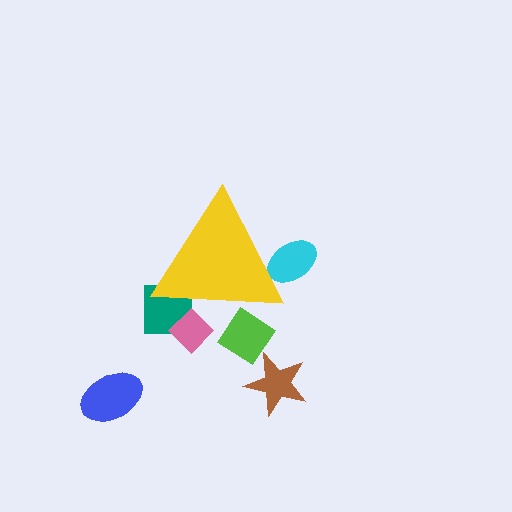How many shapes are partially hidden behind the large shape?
4 shapes are partially hidden.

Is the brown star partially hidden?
No, the brown star is fully visible.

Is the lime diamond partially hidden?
Yes, the lime diamond is partially hidden behind the yellow triangle.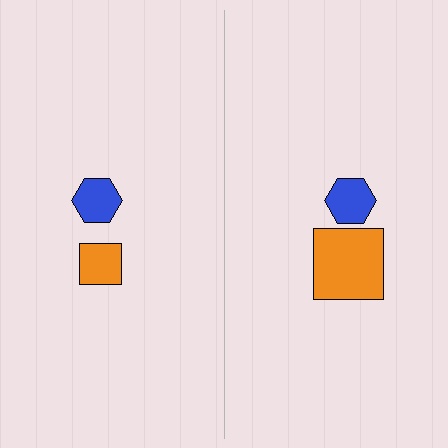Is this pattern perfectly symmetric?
No, the pattern is not perfectly symmetric. The orange square on the right side has a different size than its mirror counterpart.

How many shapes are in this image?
There are 4 shapes in this image.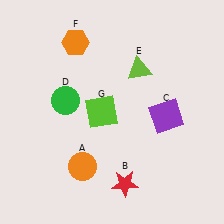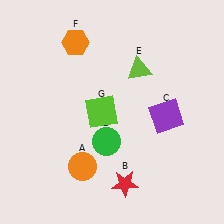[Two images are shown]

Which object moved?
The green circle (D) moved right.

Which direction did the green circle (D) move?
The green circle (D) moved right.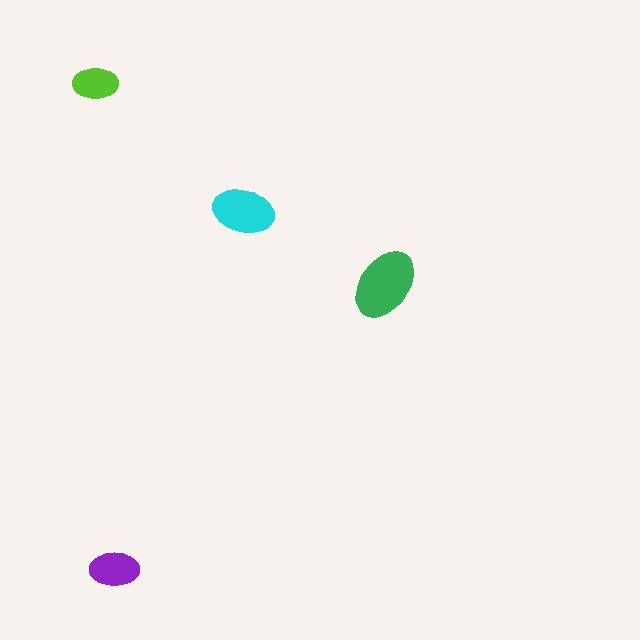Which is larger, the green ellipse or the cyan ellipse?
The green one.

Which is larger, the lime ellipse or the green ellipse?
The green one.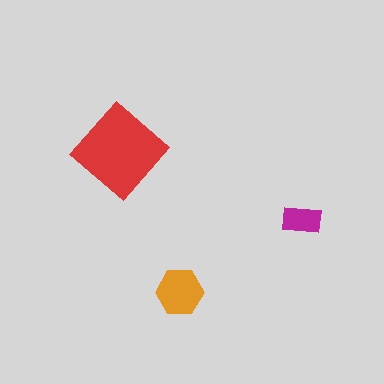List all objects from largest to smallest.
The red diamond, the orange hexagon, the magenta rectangle.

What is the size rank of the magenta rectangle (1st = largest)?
3rd.